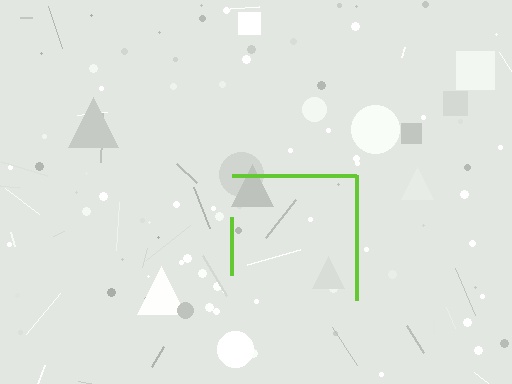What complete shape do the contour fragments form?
The contour fragments form a square.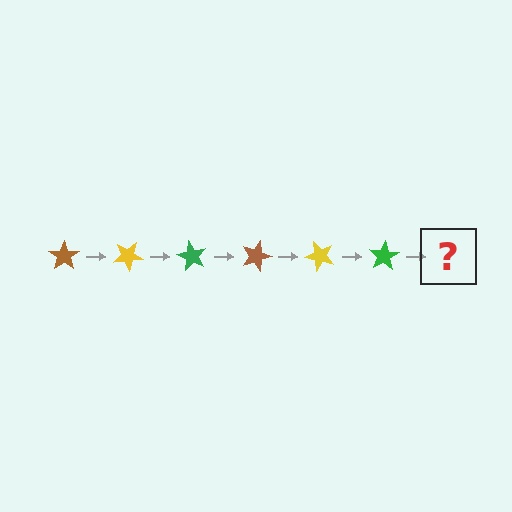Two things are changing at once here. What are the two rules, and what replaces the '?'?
The two rules are that it rotates 30 degrees each step and the color cycles through brown, yellow, and green. The '?' should be a brown star, rotated 180 degrees from the start.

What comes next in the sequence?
The next element should be a brown star, rotated 180 degrees from the start.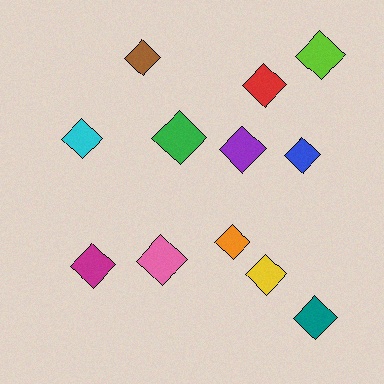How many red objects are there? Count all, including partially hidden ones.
There is 1 red object.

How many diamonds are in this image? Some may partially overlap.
There are 12 diamonds.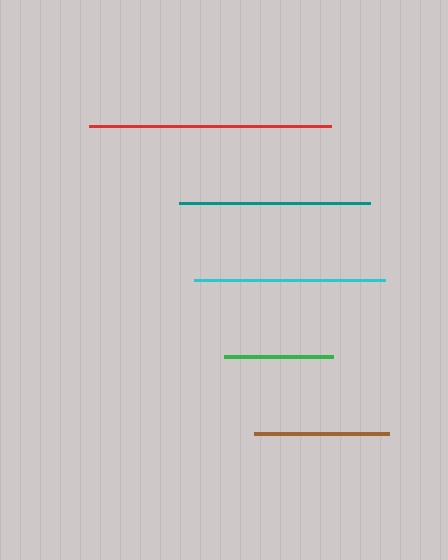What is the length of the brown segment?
The brown segment is approximately 135 pixels long.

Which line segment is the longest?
The red line is the longest at approximately 243 pixels.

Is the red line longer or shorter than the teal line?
The red line is longer than the teal line.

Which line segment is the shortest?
The green line is the shortest at approximately 110 pixels.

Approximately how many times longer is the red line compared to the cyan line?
The red line is approximately 1.3 times the length of the cyan line.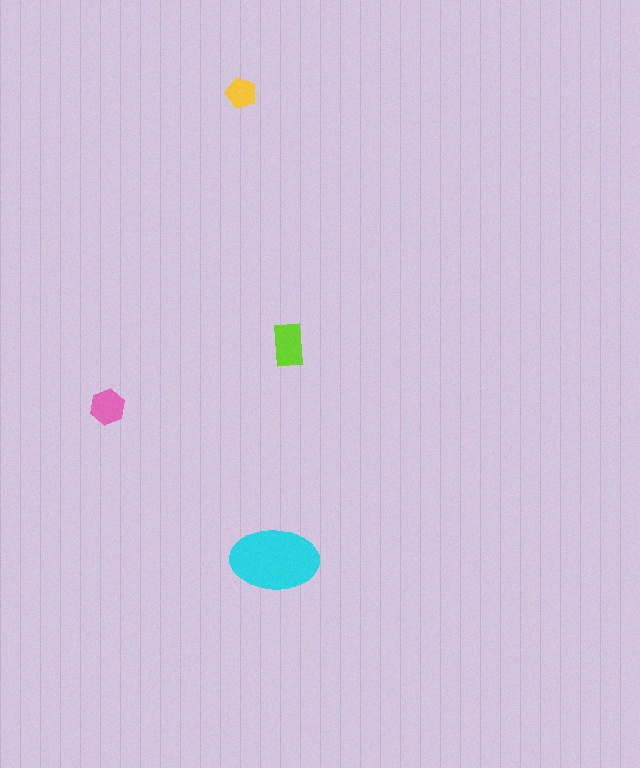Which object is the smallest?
The yellow pentagon.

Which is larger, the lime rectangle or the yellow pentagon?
The lime rectangle.